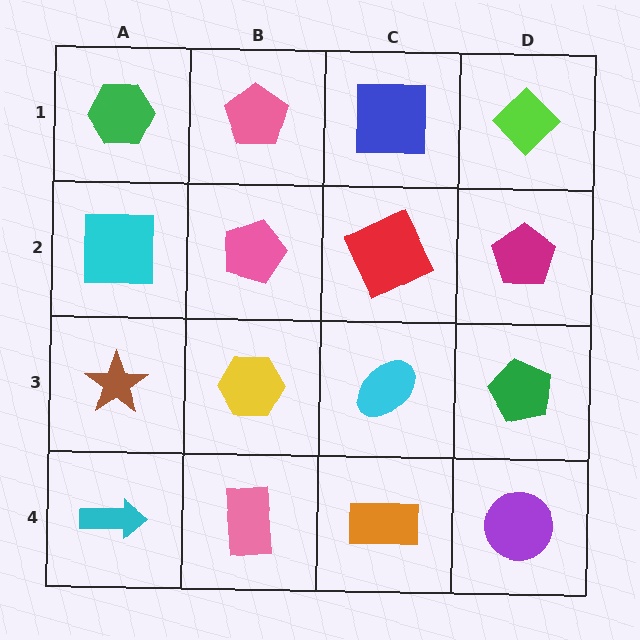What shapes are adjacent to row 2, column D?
A lime diamond (row 1, column D), a green pentagon (row 3, column D), a red square (row 2, column C).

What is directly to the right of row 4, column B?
An orange rectangle.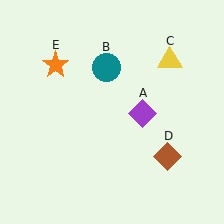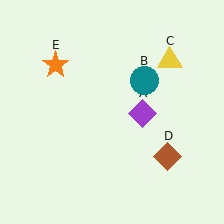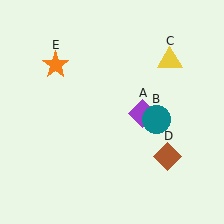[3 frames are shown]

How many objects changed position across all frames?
1 object changed position: teal circle (object B).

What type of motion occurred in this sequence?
The teal circle (object B) rotated clockwise around the center of the scene.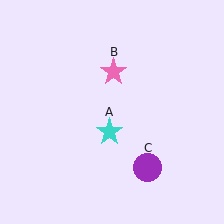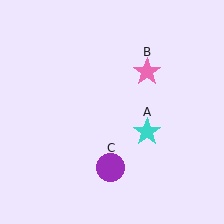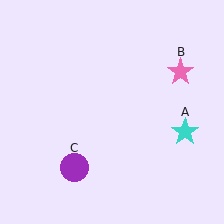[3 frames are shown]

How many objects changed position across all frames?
3 objects changed position: cyan star (object A), pink star (object B), purple circle (object C).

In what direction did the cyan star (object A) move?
The cyan star (object A) moved right.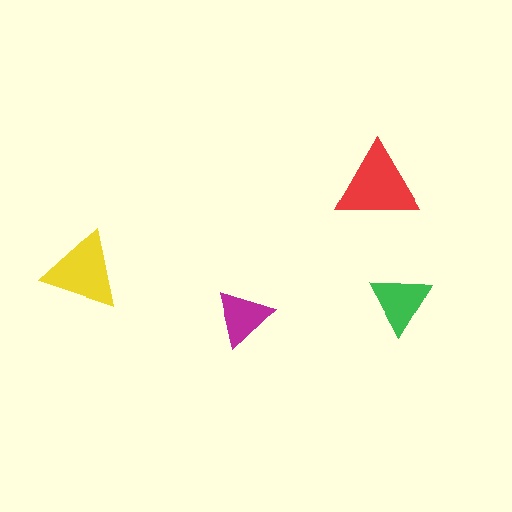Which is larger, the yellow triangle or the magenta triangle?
The yellow one.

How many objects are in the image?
There are 4 objects in the image.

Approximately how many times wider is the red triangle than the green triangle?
About 1.5 times wider.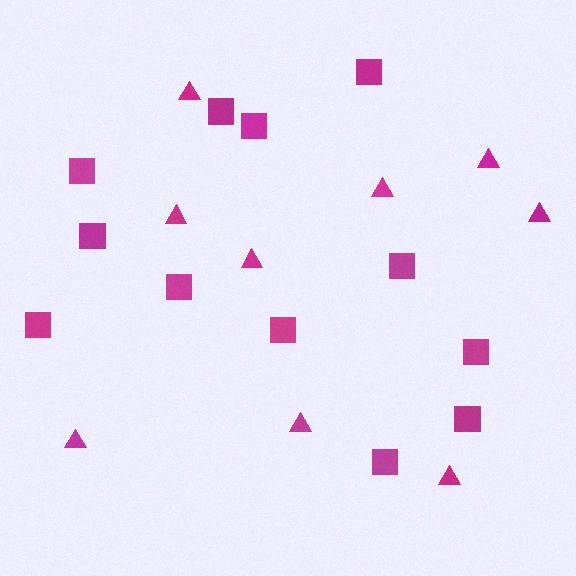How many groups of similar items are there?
There are 2 groups: one group of squares (12) and one group of triangles (9).